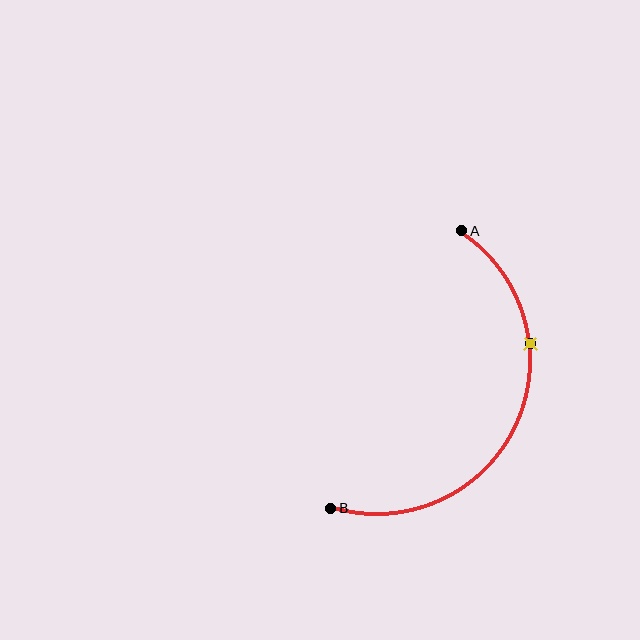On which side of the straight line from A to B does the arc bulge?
The arc bulges to the right of the straight line connecting A and B.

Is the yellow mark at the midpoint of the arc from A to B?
No. The yellow mark lies on the arc but is closer to endpoint A. The arc midpoint would be at the point on the curve equidistant along the arc from both A and B.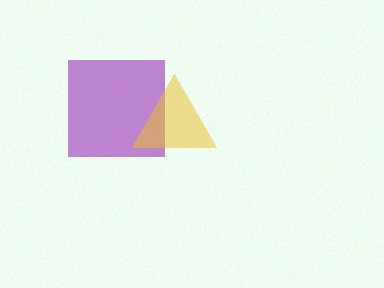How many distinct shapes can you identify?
There are 2 distinct shapes: a purple square, a yellow triangle.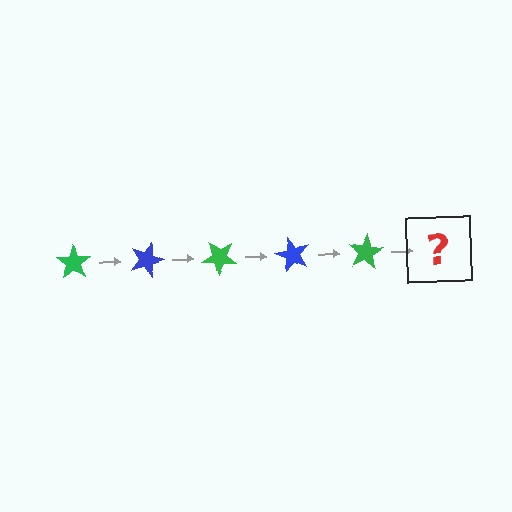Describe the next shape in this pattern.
It should be a blue star, rotated 100 degrees from the start.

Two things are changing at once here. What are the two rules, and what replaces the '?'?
The two rules are that it rotates 20 degrees each step and the color cycles through green and blue. The '?' should be a blue star, rotated 100 degrees from the start.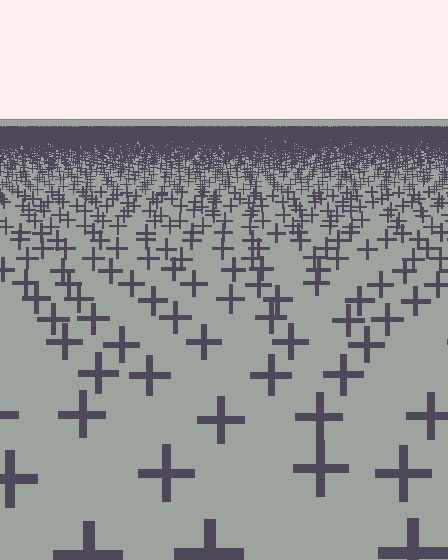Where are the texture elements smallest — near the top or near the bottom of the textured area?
Near the top.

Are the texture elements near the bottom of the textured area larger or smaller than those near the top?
Larger. Near the bottom, elements are closer to the viewer and appear at a bigger on-screen size.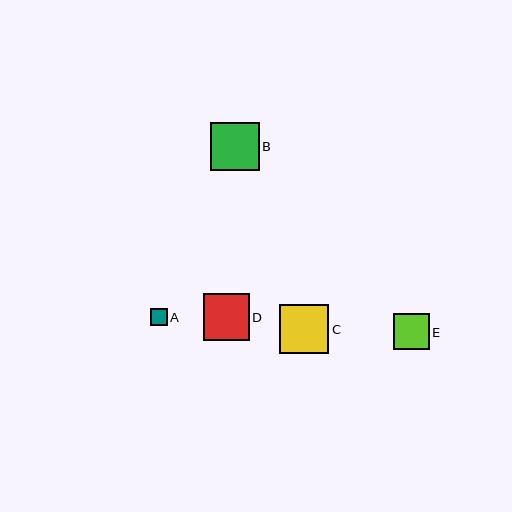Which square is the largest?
Square C is the largest with a size of approximately 49 pixels.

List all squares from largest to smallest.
From largest to smallest: C, B, D, E, A.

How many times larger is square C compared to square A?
Square C is approximately 3.0 times the size of square A.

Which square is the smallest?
Square A is the smallest with a size of approximately 17 pixels.